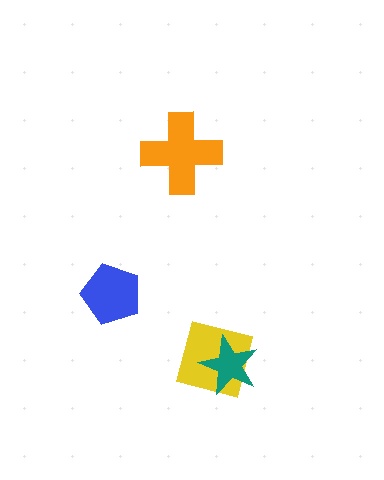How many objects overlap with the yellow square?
1 object overlaps with the yellow square.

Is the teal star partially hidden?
No, no other shape covers it.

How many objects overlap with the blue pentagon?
0 objects overlap with the blue pentagon.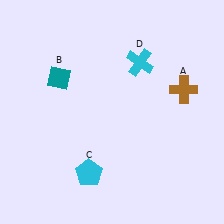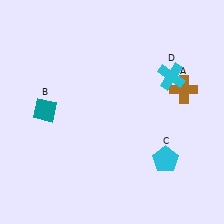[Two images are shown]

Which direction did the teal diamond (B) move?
The teal diamond (B) moved down.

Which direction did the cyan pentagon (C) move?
The cyan pentagon (C) moved right.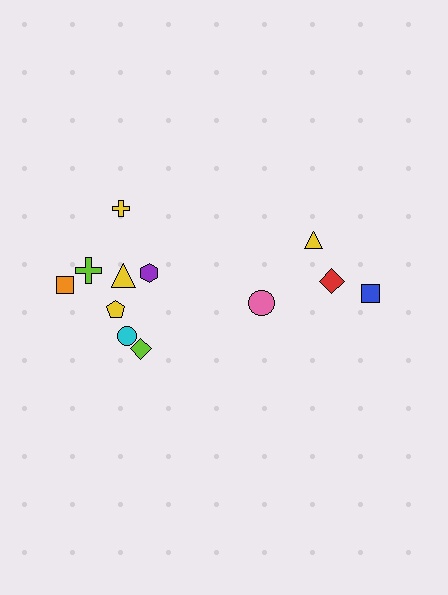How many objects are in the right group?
There are 4 objects.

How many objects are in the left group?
There are 8 objects.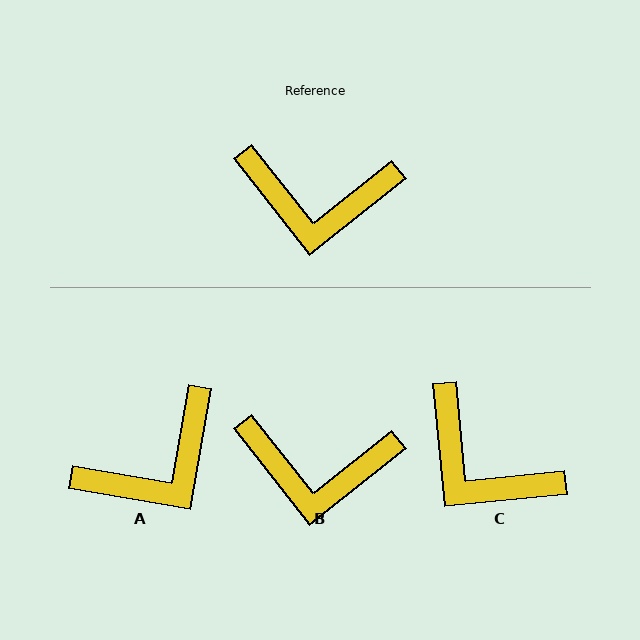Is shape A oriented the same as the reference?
No, it is off by about 42 degrees.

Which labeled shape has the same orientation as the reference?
B.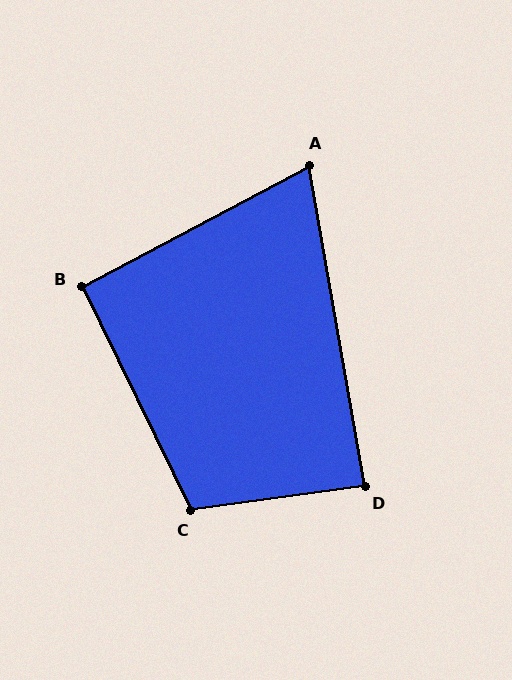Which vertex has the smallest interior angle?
A, at approximately 72 degrees.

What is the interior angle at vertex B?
Approximately 92 degrees (approximately right).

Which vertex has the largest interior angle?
C, at approximately 108 degrees.